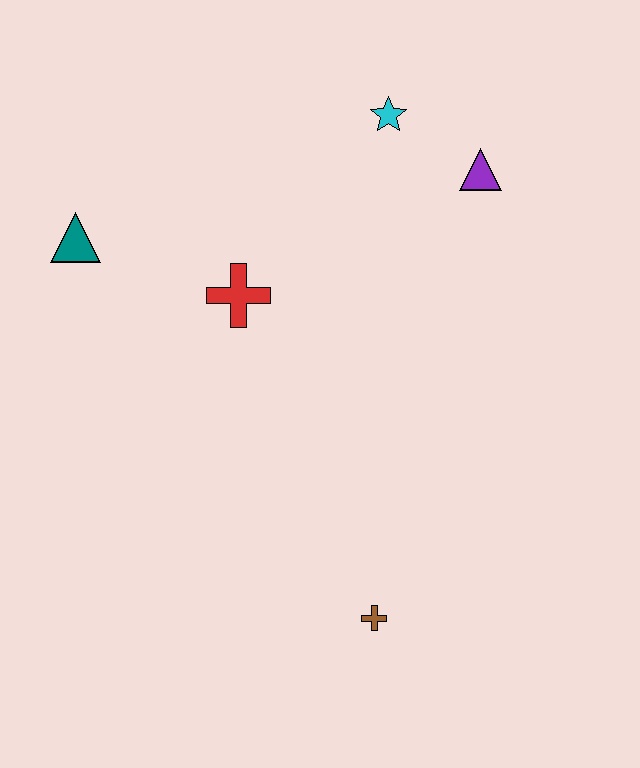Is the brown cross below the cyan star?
Yes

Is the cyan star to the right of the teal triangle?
Yes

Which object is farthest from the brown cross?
The cyan star is farthest from the brown cross.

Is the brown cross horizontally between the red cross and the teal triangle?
No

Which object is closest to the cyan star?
The purple triangle is closest to the cyan star.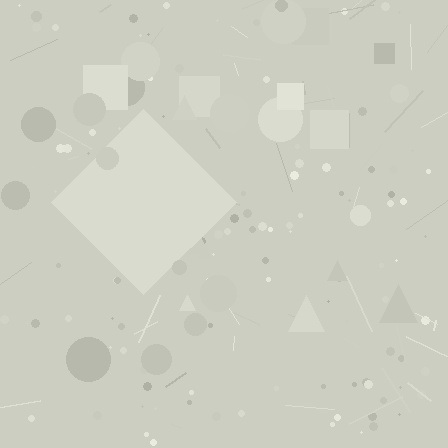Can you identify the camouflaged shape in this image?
The camouflaged shape is a diamond.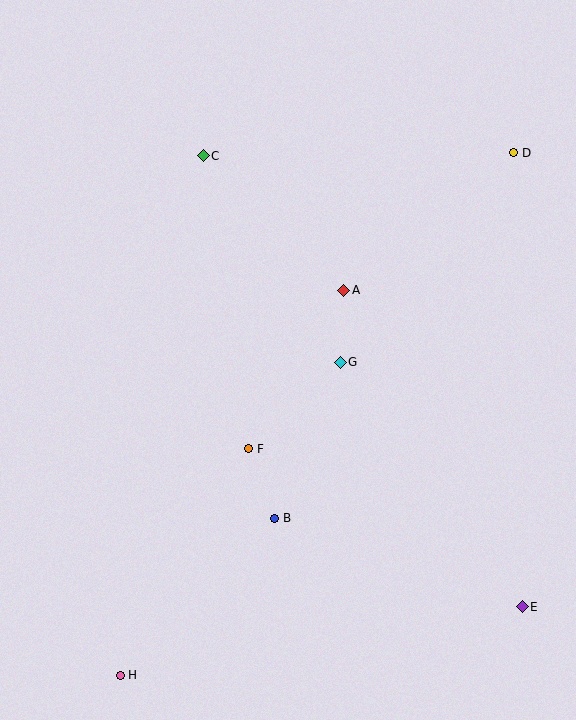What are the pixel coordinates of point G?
Point G is at (340, 362).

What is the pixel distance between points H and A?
The distance between H and A is 445 pixels.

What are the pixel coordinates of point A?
Point A is at (344, 290).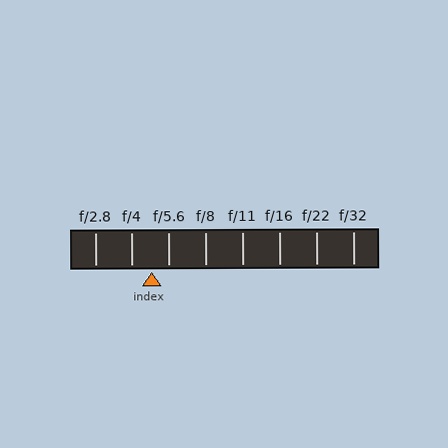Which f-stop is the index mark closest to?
The index mark is closest to f/5.6.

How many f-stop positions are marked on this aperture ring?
There are 8 f-stop positions marked.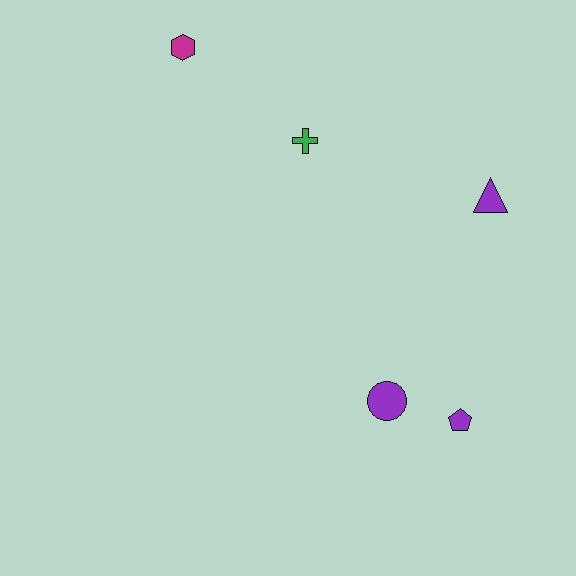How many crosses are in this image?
There is 1 cross.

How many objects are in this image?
There are 5 objects.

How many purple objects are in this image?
There are 3 purple objects.